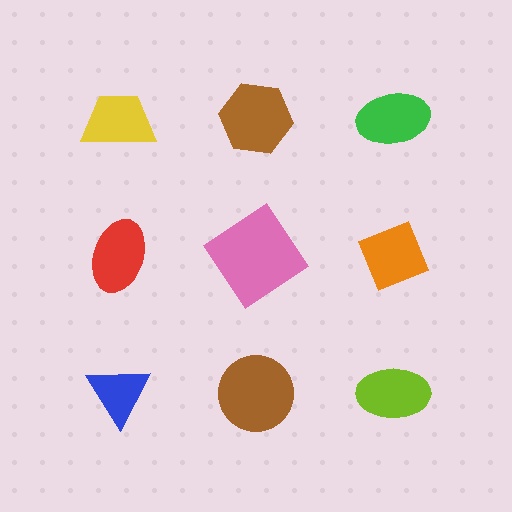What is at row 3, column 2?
A brown circle.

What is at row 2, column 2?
A pink diamond.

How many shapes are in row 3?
3 shapes.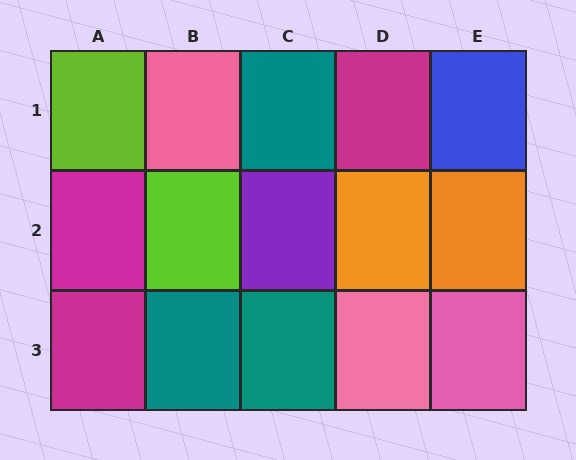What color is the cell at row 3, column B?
Teal.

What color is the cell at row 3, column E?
Pink.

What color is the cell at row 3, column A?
Magenta.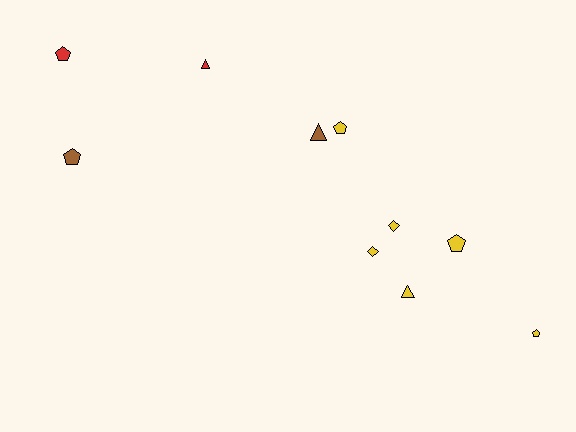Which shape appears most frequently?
Pentagon, with 5 objects.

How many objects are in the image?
There are 10 objects.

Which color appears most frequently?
Yellow, with 6 objects.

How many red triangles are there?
There is 1 red triangle.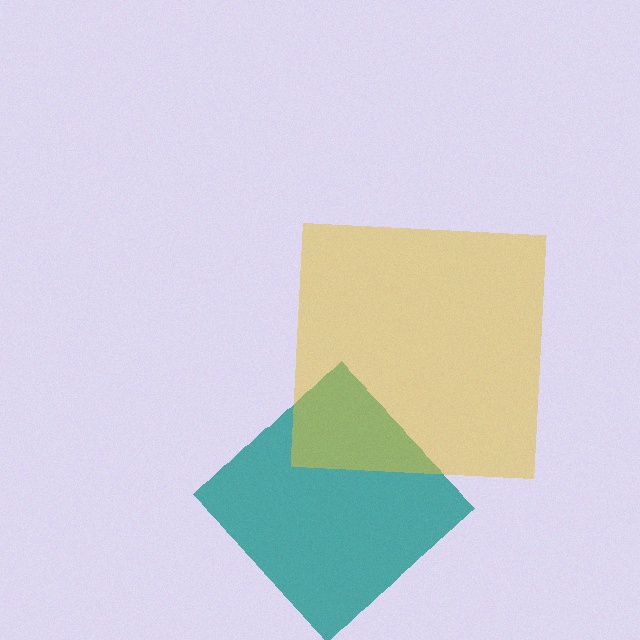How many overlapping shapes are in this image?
There are 2 overlapping shapes in the image.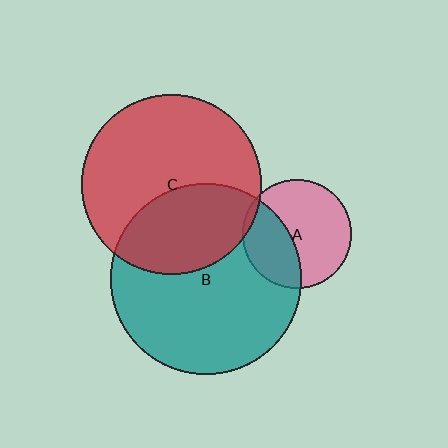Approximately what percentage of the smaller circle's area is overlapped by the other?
Approximately 35%.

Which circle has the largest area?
Circle B (teal).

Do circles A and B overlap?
Yes.